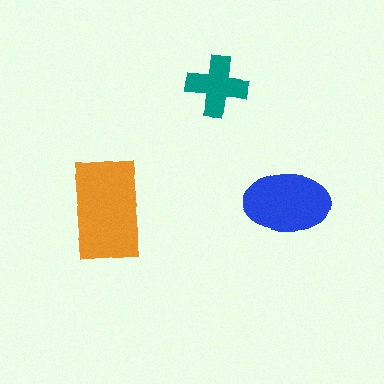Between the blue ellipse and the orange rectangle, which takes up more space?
The orange rectangle.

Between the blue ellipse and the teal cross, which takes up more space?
The blue ellipse.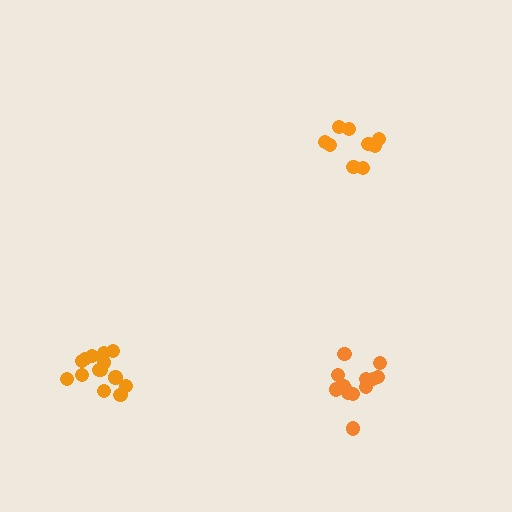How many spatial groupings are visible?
There are 3 spatial groupings.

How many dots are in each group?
Group 1: 14 dots, Group 2: 9 dots, Group 3: 13 dots (36 total).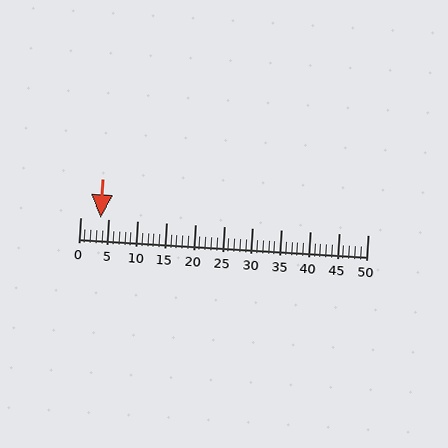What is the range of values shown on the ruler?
The ruler shows values from 0 to 50.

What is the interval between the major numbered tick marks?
The major tick marks are spaced 5 units apart.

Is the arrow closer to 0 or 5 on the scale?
The arrow is closer to 5.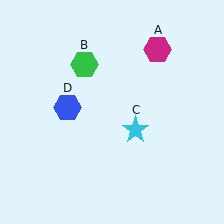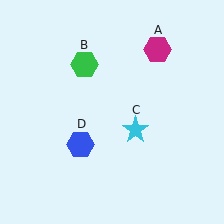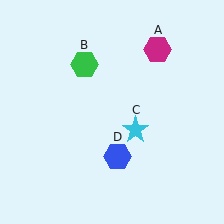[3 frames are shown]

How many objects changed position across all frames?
1 object changed position: blue hexagon (object D).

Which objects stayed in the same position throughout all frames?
Magenta hexagon (object A) and green hexagon (object B) and cyan star (object C) remained stationary.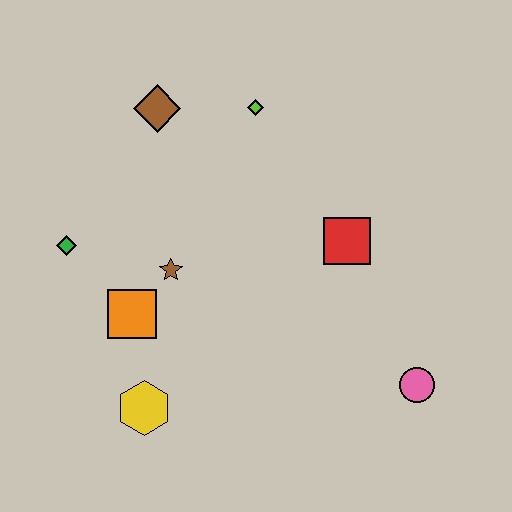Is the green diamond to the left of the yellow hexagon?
Yes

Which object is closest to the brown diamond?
The lime diamond is closest to the brown diamond.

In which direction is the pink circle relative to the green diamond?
The pink circle is to the right of the green diamond.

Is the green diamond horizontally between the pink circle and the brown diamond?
No